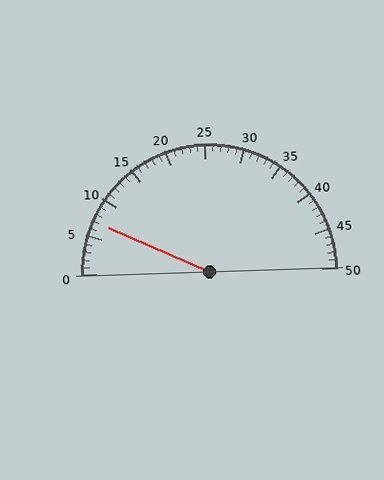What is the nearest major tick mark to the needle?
The nearest major tick mark is 5.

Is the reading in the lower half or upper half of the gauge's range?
The reading is in the lower half of the range (0 to 50).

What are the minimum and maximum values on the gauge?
The gauge ranges from 0 to 50.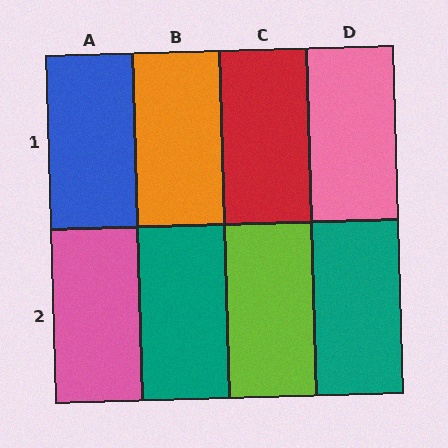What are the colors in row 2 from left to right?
Pink, teal, lime, teal.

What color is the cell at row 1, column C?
Red.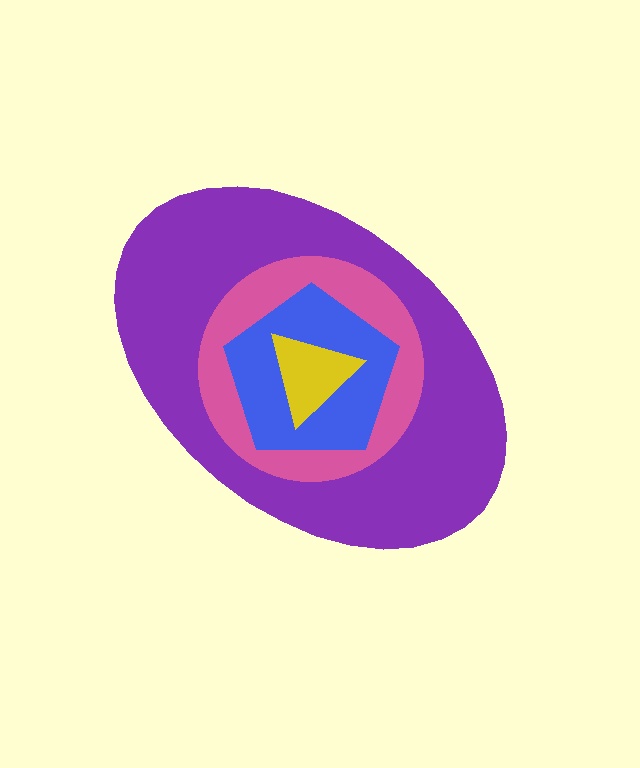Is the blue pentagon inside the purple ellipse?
Yes.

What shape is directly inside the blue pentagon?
The yellow triangle.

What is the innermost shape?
The yellow triangle.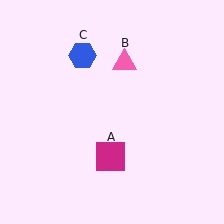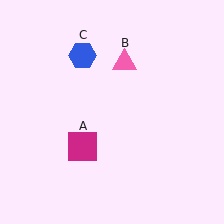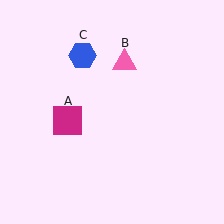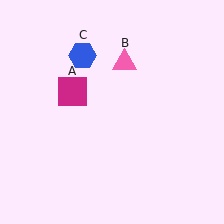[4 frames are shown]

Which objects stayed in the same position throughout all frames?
Pink triangle (object B) and blue hexagon (object C) remained stationary.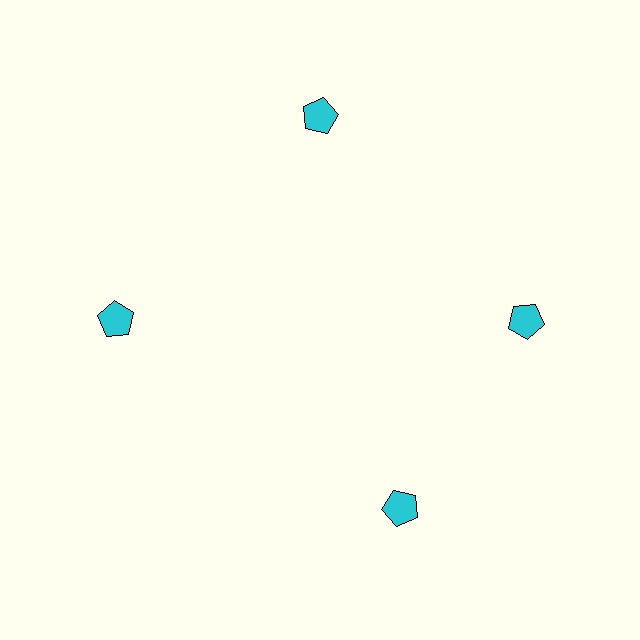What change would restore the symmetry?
The symmetry would be restored by rotating it back into even spacing with its neighbors so that all 4 pentagons sit at equal angles and equal distance from the center.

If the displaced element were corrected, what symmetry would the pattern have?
It would have 4-fold rotational symmetry — the pattern would map onto itself every 90 degrees.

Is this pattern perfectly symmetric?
No. The 4 cyan pentagons are arranged in a ring, but one element near the 6 o'clock position is rotated out of alignment along the ring, breaking the 4-fold rotational symmetry.